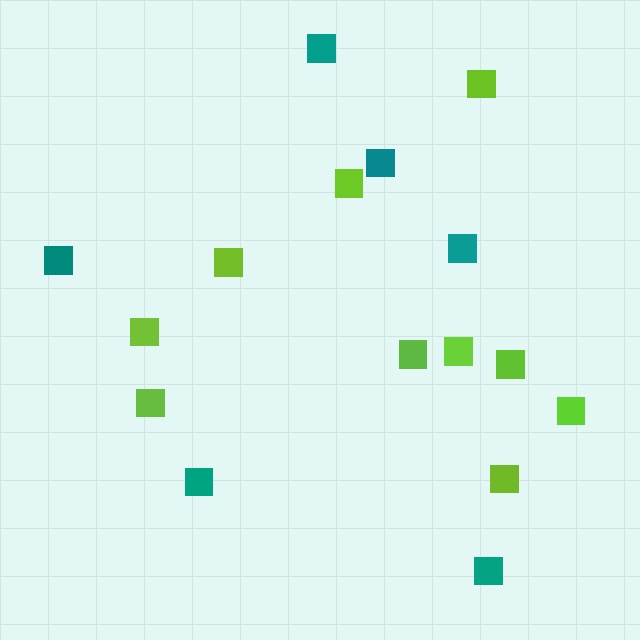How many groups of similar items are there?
There are 2 groups: one group of teal squares (6) and one group of lime squares (10).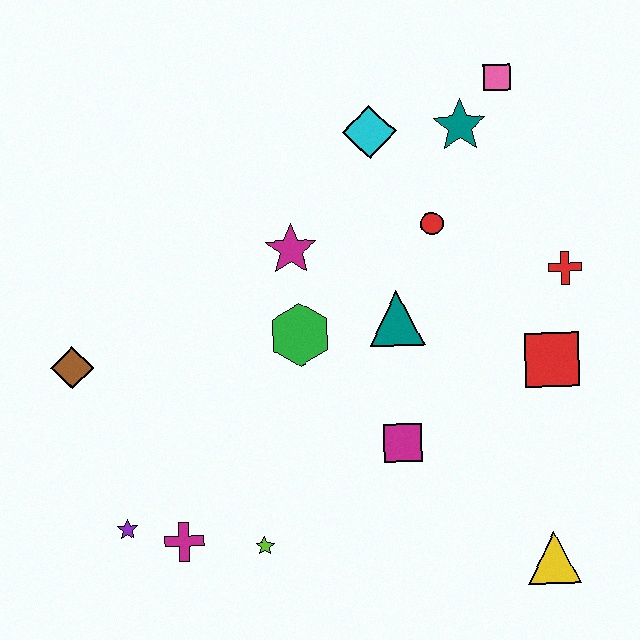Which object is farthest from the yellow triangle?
The brown diamond is farthest from the yellow triangle.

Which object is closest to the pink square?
The teal star is closest to the pink square.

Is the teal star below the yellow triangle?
No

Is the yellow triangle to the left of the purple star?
No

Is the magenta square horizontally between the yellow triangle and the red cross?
No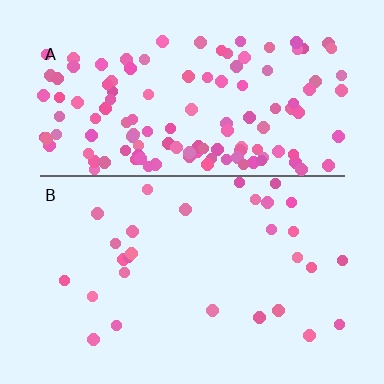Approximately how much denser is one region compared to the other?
Approximately 4.4× — region A over region B.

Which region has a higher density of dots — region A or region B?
A (the top).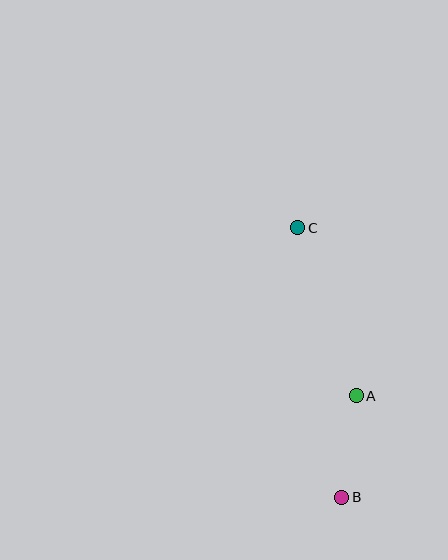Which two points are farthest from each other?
Points B and C are farthest from each other.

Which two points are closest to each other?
Points A and B are closest to each other.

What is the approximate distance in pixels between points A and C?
The distance between A and C is approximately 177 pixels.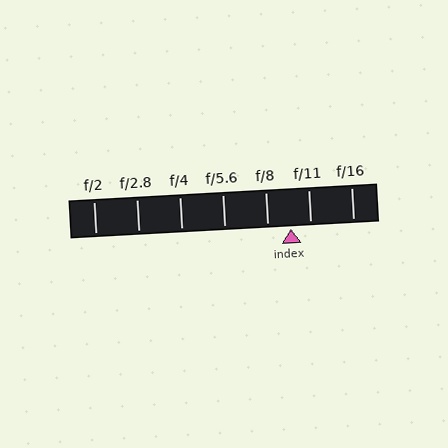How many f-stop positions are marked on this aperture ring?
There are 7 f-stop positions marked.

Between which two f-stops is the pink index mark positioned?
The index mark is between f/8 and f/11.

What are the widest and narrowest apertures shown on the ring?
The widest aperture shown is f/2 and the narrowest is f/16.